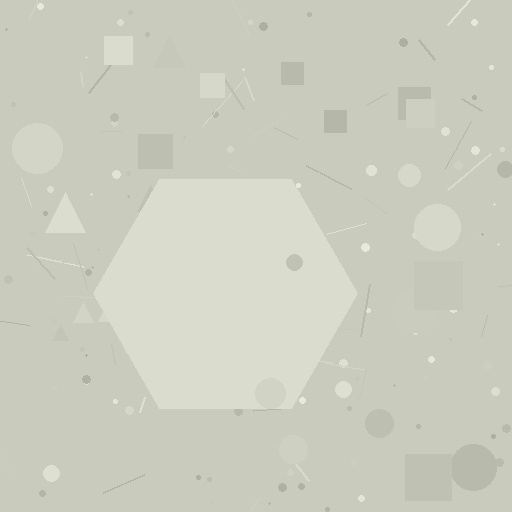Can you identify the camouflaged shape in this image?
The camouflaged shape is a hexagon.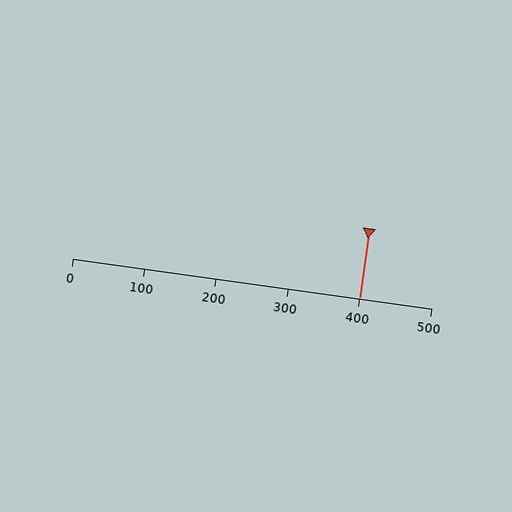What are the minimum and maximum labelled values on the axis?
The axis runs from 0 to 500.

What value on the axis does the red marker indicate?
The marker indicates approximately 400.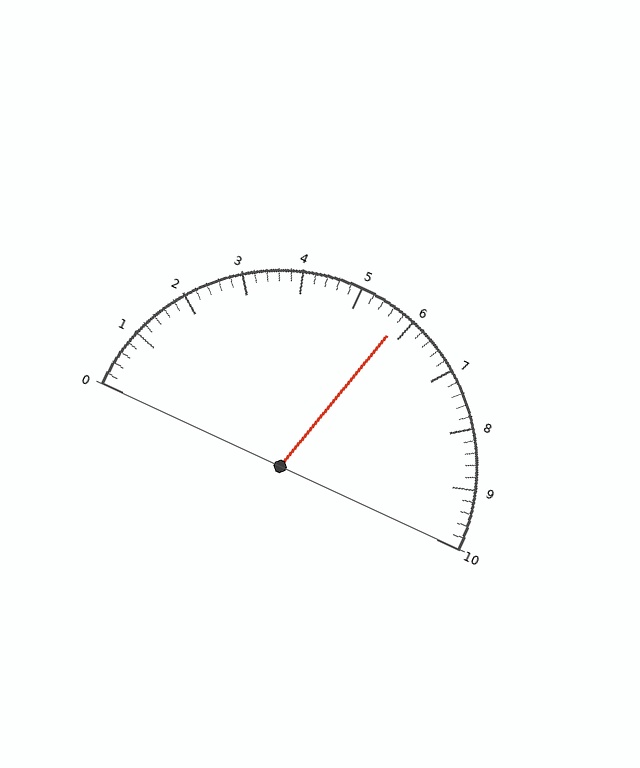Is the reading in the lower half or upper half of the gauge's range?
The reading is in the upper half of the range (0 to 10).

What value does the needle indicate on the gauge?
The needle indicates approximately 5.8.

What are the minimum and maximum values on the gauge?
The gauge ranges from 0 to 10.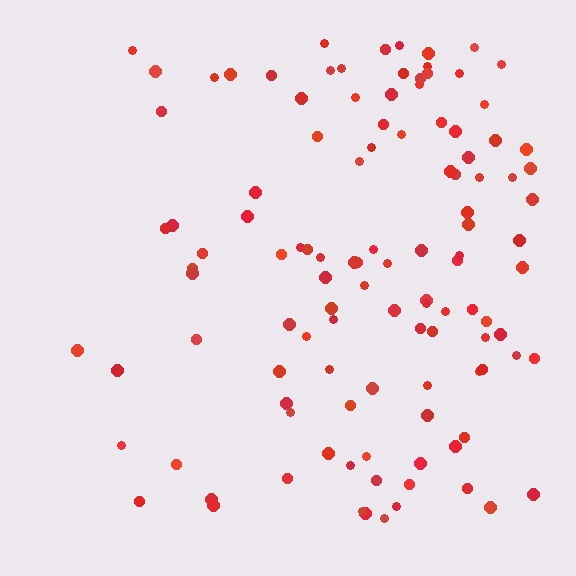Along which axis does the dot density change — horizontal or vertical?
Horizontal.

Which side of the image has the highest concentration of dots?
The right.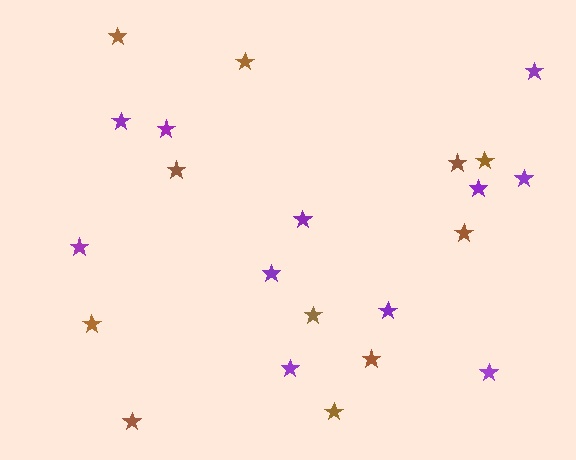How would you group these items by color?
There are 2 groups: one group of purple stars (11) and one group of brown stars (11).